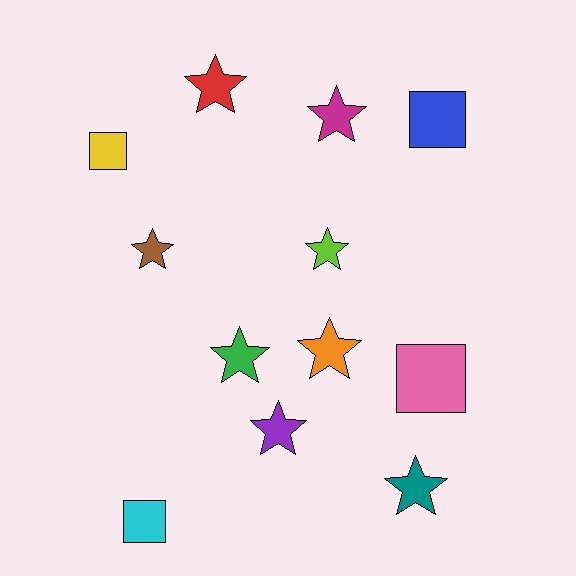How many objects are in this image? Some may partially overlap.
There are 12 objects.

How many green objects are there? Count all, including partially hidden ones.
There is 1 green object.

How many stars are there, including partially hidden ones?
There are 8 stars.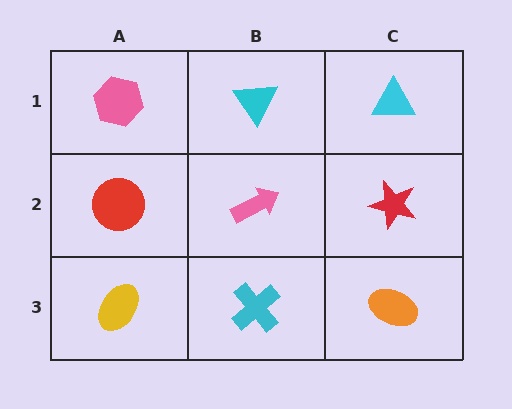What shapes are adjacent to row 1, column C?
A red star (row 2, column C), a cyan triangle (row 1, column B).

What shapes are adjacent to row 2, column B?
A cyan triangle (row 1, column B), a cyan cross (row 3, column B), a red circle (row 2, column A), a red star (row 2, column C).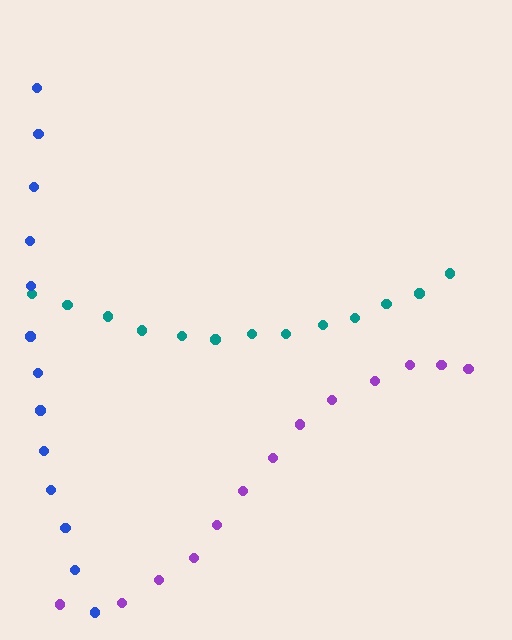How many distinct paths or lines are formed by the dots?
There are 3 distinct paths.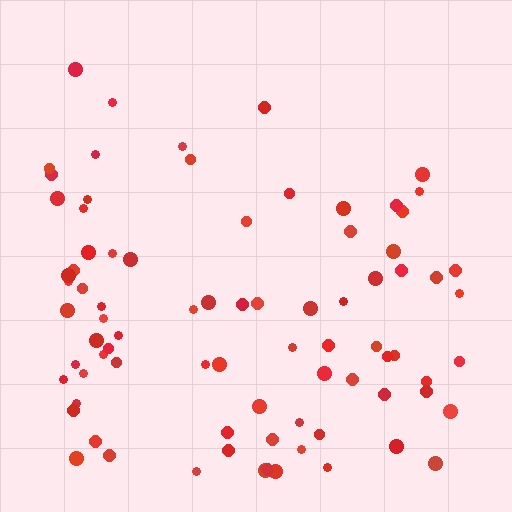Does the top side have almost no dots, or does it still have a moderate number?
Still a moderate number, just noticeably fewer than the bottom.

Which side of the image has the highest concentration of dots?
The bottom.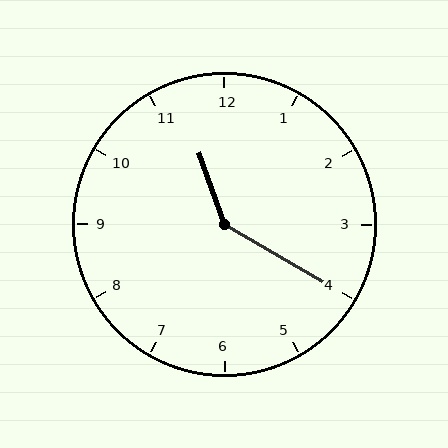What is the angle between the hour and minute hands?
Approximately 140 degrees.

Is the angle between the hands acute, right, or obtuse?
It is obtuse.